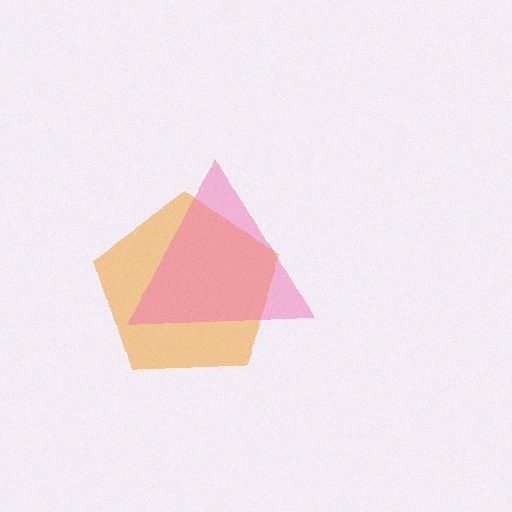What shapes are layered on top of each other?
The layered shapes are: an orange pentagon, a pink triangle.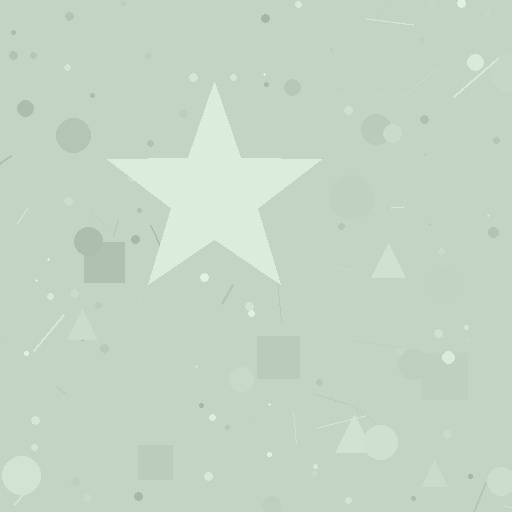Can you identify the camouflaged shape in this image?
The camouflaged shape is a star.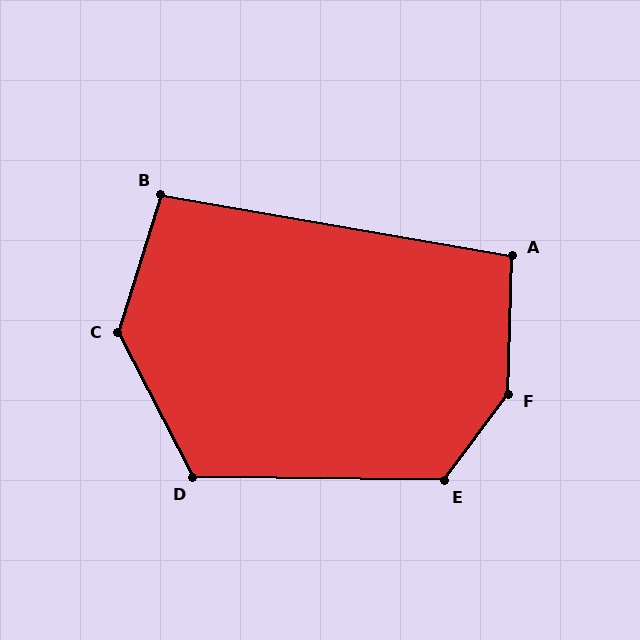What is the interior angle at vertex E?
Approximately 126 degrees (obtuse).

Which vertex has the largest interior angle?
F, at approximately 145 degrees.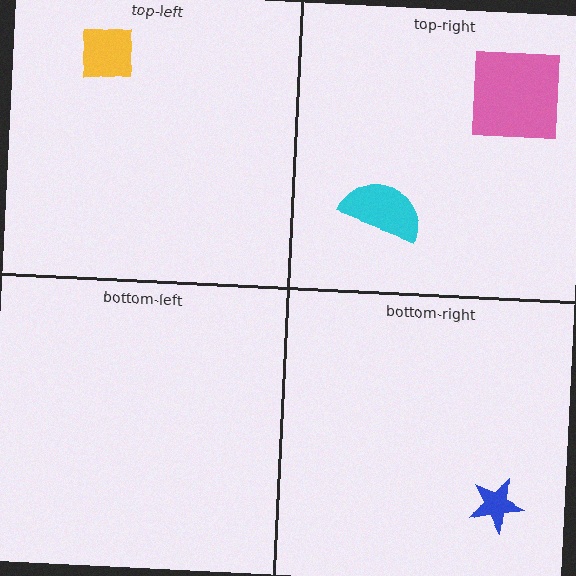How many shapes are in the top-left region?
1.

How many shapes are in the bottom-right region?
1.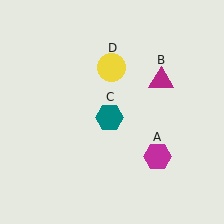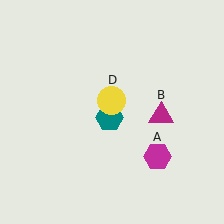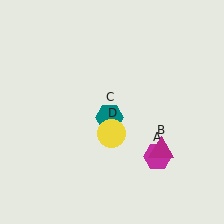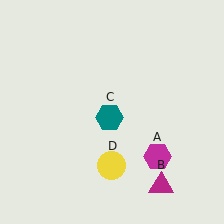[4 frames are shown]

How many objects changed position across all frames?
2 objects changed position: magenta triangle (object B), yellow circle (object D).